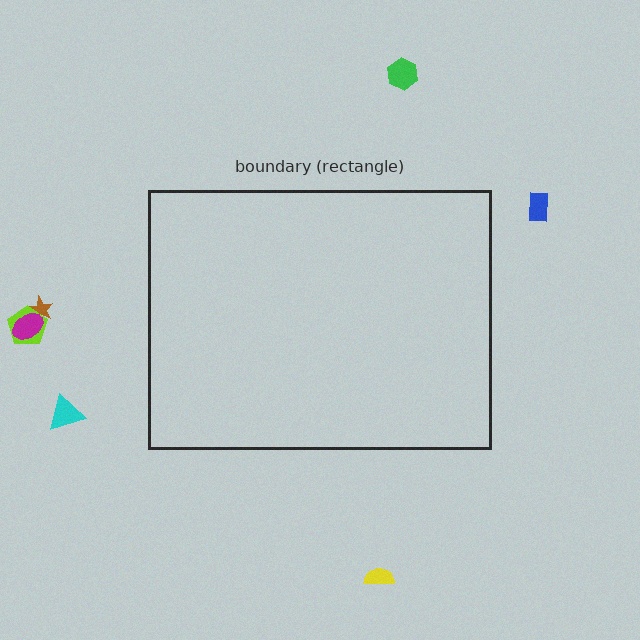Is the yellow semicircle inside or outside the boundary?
Outside.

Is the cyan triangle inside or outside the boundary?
Outside.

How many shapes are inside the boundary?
0 inside, 7 outside.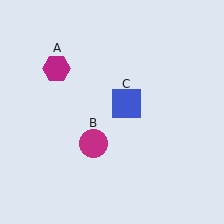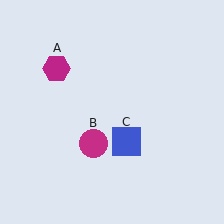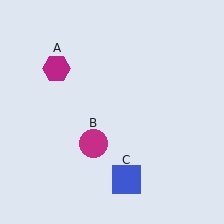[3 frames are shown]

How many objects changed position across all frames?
1 object changed position: blue square (object C).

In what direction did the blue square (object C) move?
The blue square (object C) moved down.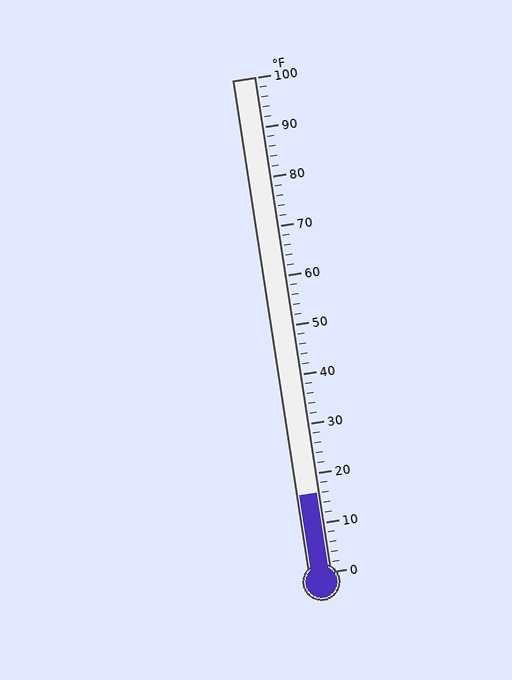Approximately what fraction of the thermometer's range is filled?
The thermometer is filled to approximately 15% of its range.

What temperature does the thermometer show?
The thermometer shows approximately 16°F.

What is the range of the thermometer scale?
The thermometer scale ranges from 0°F to 100°F.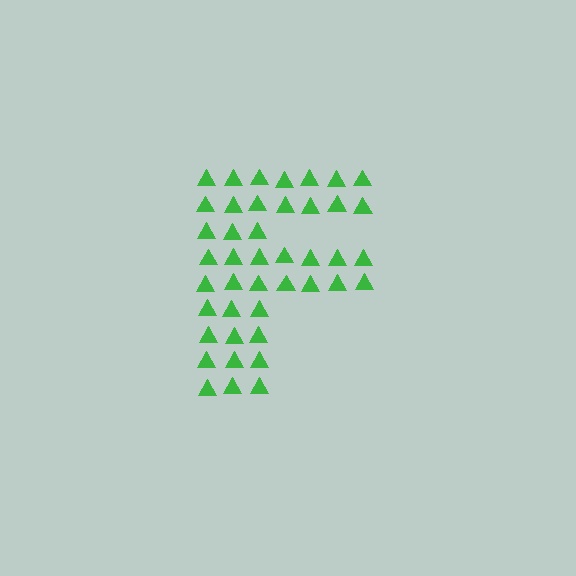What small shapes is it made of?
It is made of small triangles.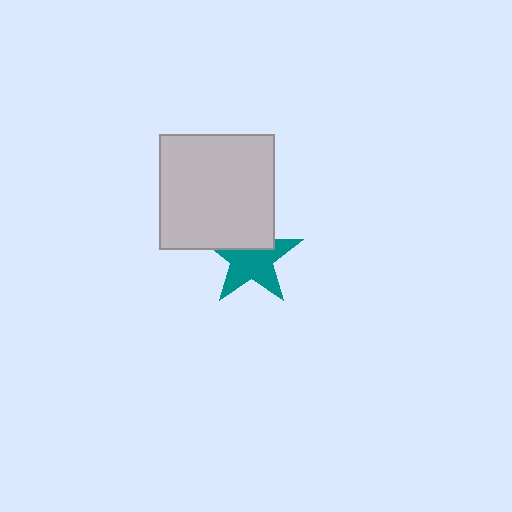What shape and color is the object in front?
The object in front is a light gray square.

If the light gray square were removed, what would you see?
You would see the complete teal star.